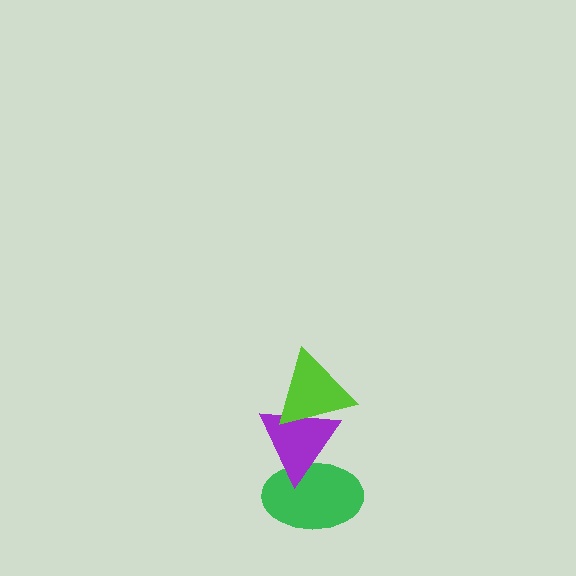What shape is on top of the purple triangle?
The lime triangle is on top of the purple triangle.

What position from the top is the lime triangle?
The lime triangle is 1st from the top.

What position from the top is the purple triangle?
The purple triangle is 2nd from the top.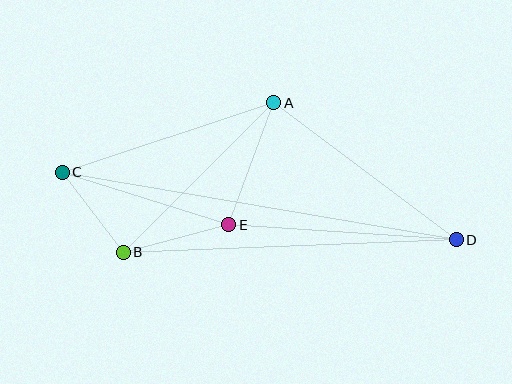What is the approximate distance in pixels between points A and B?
The distance between A and B is approximately 212 pixels.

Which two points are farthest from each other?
Points C and D are farthest from each other.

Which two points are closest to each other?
Points B and C are closest to each other.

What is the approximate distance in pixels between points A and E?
The distance between A and E is approximately 130 pixels.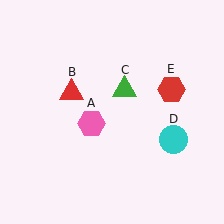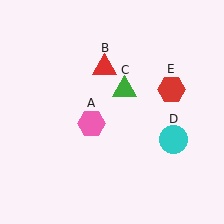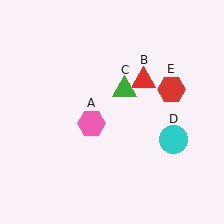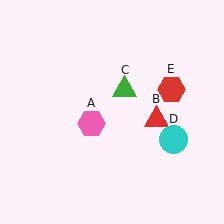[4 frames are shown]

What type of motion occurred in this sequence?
The red triangle (object B) rotated clockwise around the center of the scene.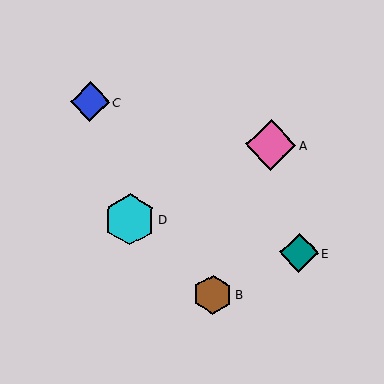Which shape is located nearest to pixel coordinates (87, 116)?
The blue diamond (labeled C) at (90, 102) is nearest to that location.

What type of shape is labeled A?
Shape A is a pink diamond.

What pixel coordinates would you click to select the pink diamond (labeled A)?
Click at (271, 145) to select the pink diamond A.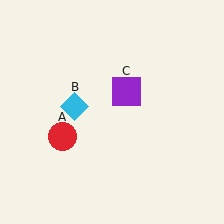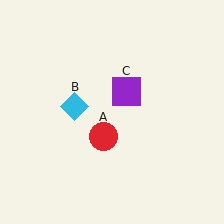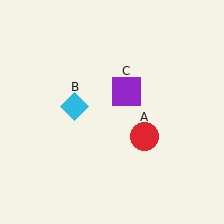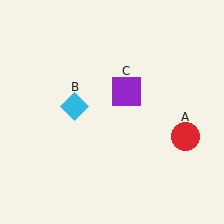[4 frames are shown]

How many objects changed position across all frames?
1 object changed position: red circle (object A).